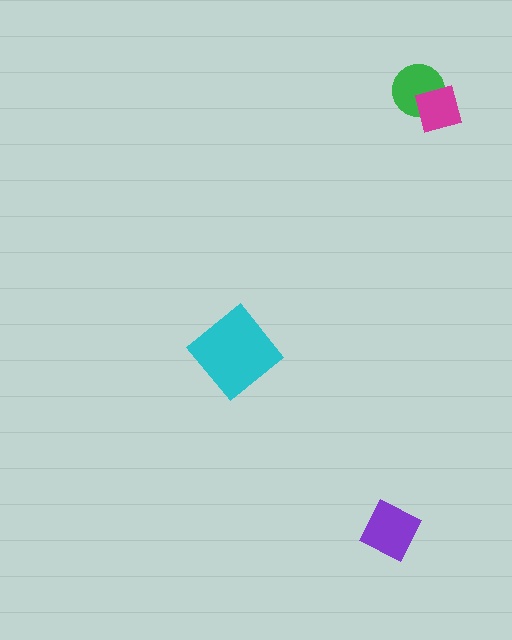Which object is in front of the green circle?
The magenta diamond is in front of the green circle.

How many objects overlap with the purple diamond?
0 objects overlap with the purple diamond.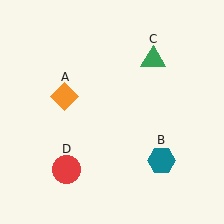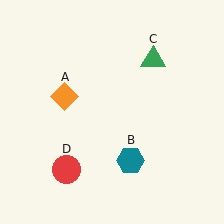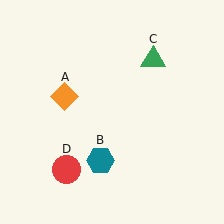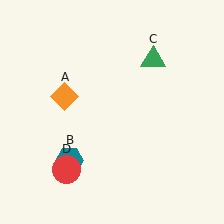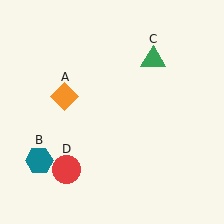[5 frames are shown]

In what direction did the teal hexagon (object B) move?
The teal hexagon (object B) moved left.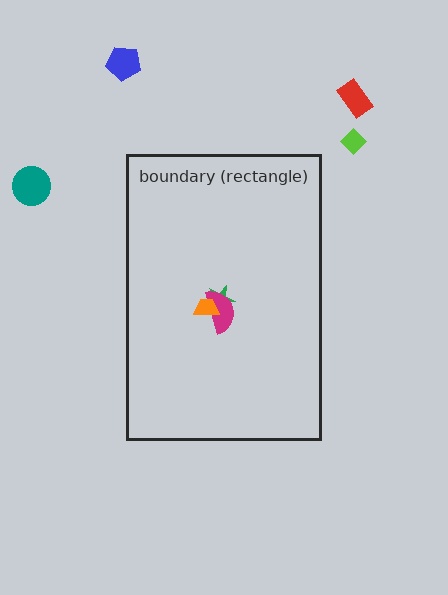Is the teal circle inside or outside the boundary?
Outside.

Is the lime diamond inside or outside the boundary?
Outside.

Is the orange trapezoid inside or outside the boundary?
Inside.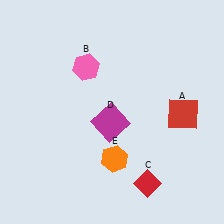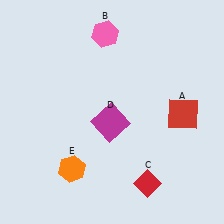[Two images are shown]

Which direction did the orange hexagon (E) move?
The orange hexagon (E) moved left.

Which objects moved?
The objects that moved are: the pink hexagon (B), the orange hexagon (E).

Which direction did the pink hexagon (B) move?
The pink hexagon (B) moved up.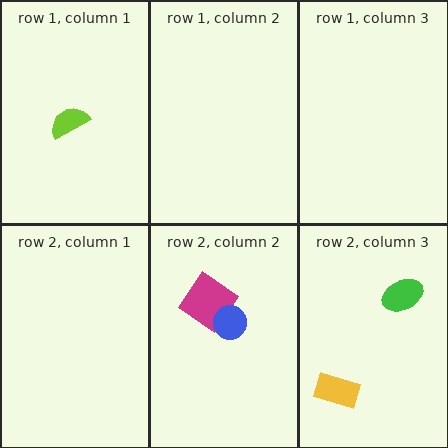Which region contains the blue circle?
The row 2, column 2 region.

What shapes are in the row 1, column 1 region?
The lime semicircle.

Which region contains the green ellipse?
The row 2, column 3 region.